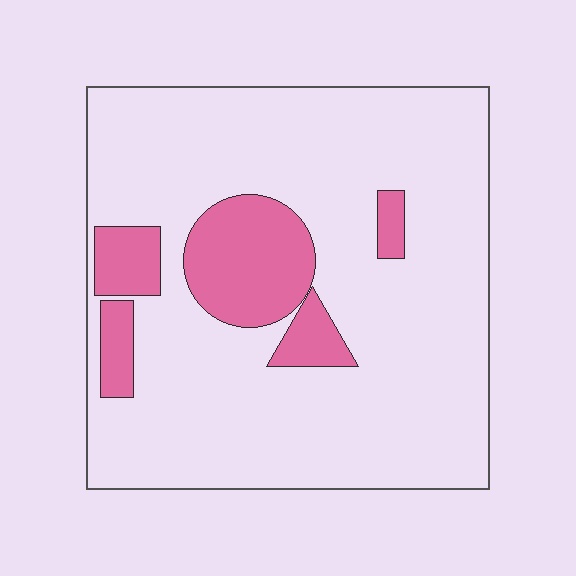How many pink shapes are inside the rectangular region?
5.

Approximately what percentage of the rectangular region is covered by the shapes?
Approximately 15%.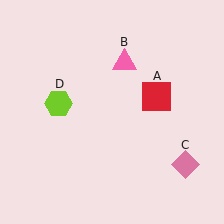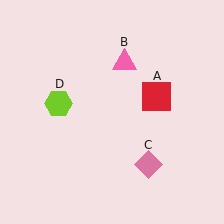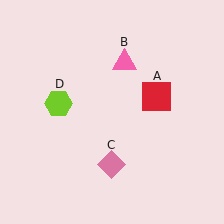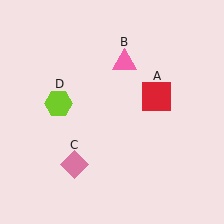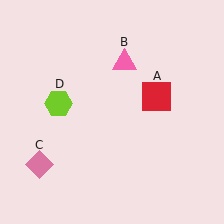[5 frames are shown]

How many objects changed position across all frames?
1 object changed position: pink diamond (object C).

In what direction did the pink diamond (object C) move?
The pink diamond (object C) moved left.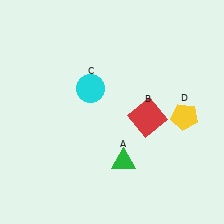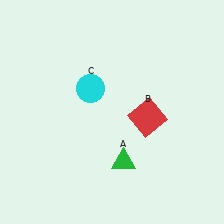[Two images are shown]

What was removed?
The yellow pentagon (D) was removed in Image 2.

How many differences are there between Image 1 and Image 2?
There is 1 difference between the two images.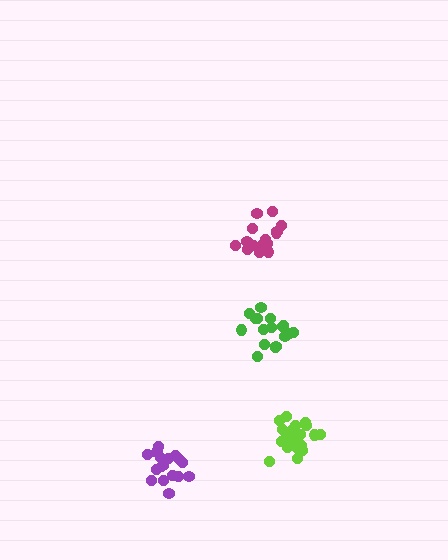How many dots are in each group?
Group 1: 17 dots, Group 2: 20 dots, Group 3: 17 dots, Group 4: 17 dots (71 total).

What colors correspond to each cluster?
The clusters are colored: purple, lime, magenta, green.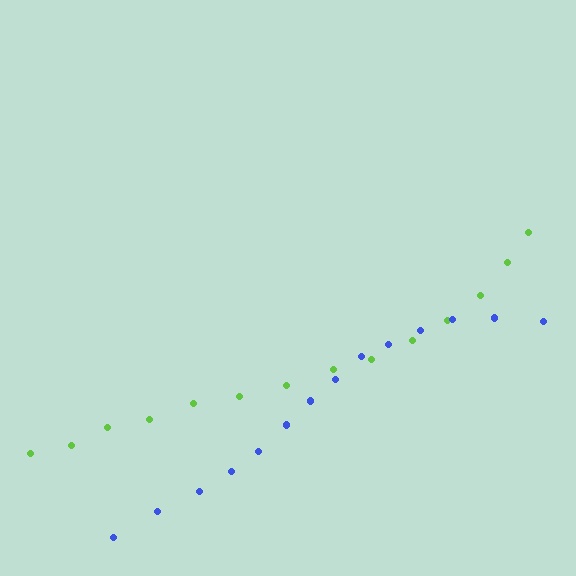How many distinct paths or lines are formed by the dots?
There are 2 distinct paths.